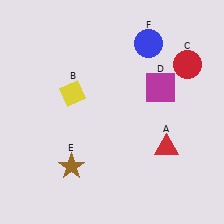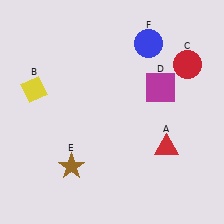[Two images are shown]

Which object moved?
The yellow diamond (B) moved left.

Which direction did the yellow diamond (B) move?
The yellow diamond (B) moved left.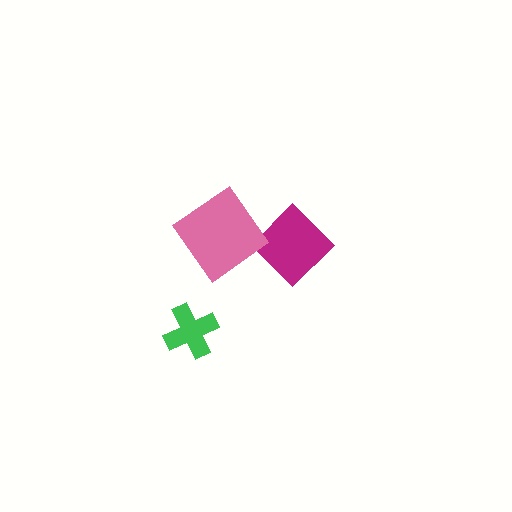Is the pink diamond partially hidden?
No, no other shape covers it.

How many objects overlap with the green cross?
0 objects overlap with the green cross.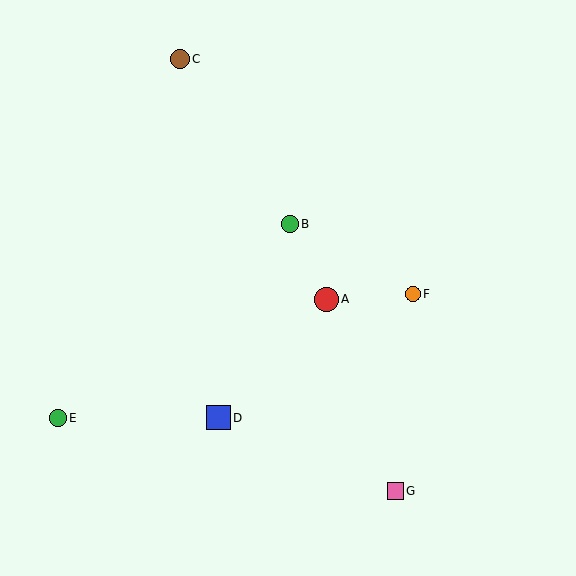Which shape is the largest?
The blue square (labeled D) is the largest.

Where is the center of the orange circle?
The center of the orange circle is at (413, 294).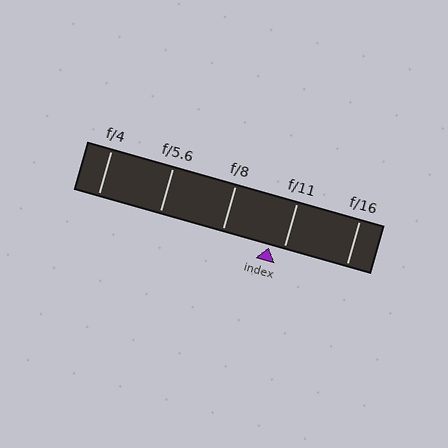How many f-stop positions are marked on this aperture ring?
There are 5 f-stop positions marked.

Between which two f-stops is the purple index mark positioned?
The index mark is between f/8 and f/11.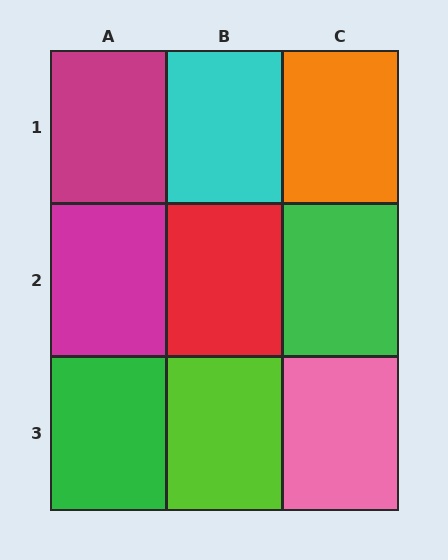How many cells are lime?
1 cell is lime.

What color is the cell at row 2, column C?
Green.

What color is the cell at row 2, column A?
Magenta.